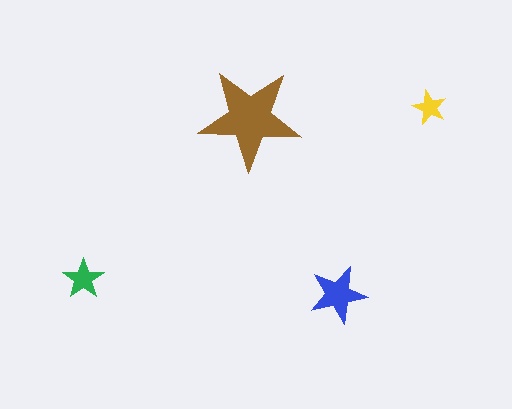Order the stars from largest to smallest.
the brown one, the blue one, the green one, the yellow one.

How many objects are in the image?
There are 4 objects in the image.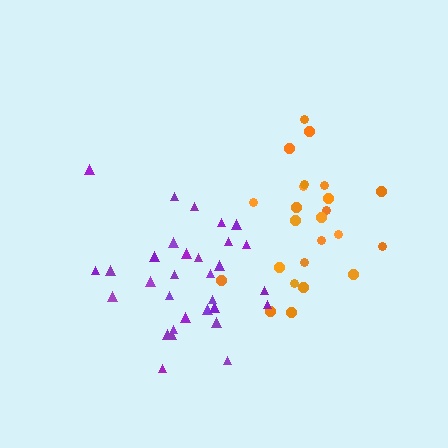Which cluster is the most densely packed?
Purple.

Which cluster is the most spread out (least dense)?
Orange.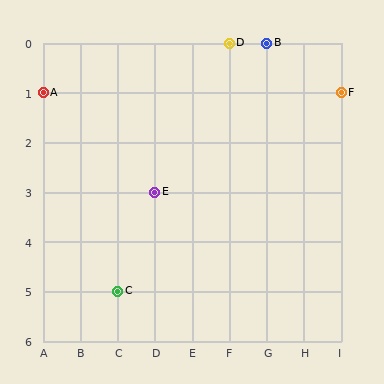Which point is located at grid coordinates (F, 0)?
Point D is at (F, 0).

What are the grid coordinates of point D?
Point D is at grid coordinates (F, 0).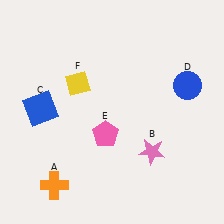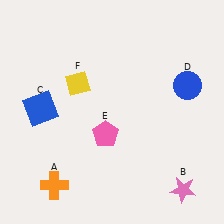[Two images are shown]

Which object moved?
The pink star (B) moved down.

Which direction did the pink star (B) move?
The pink star (B) moved down.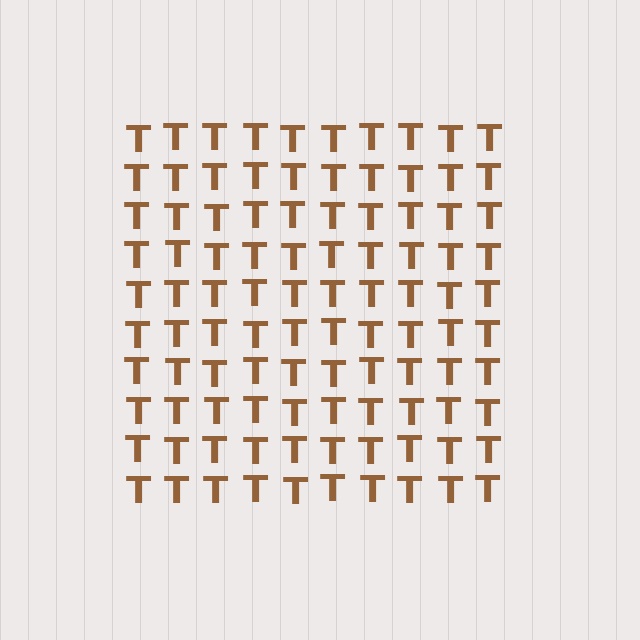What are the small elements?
The small elements are letter T's.